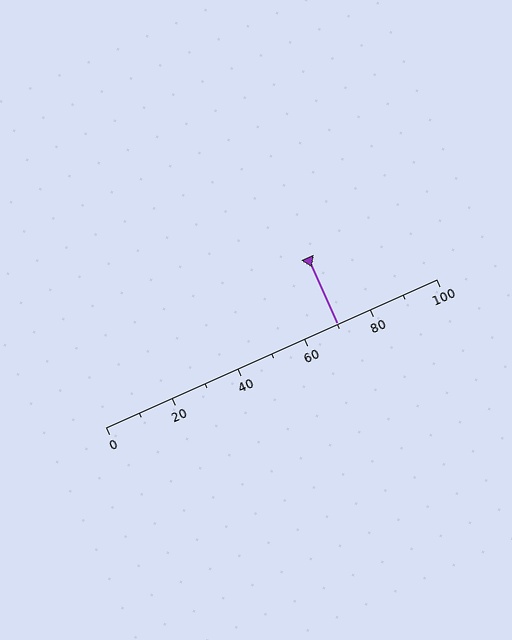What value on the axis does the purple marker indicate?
The marker indicates approximately 70.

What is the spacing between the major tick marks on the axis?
The major ticks are spaced 20 apart.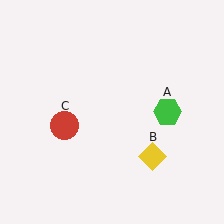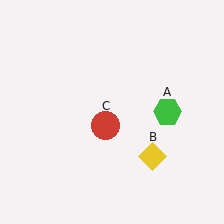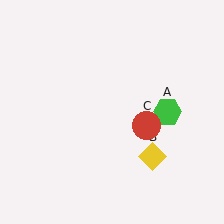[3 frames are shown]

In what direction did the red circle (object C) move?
The red circle (object C) moved right.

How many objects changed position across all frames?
1 object changed position: red circle (object C).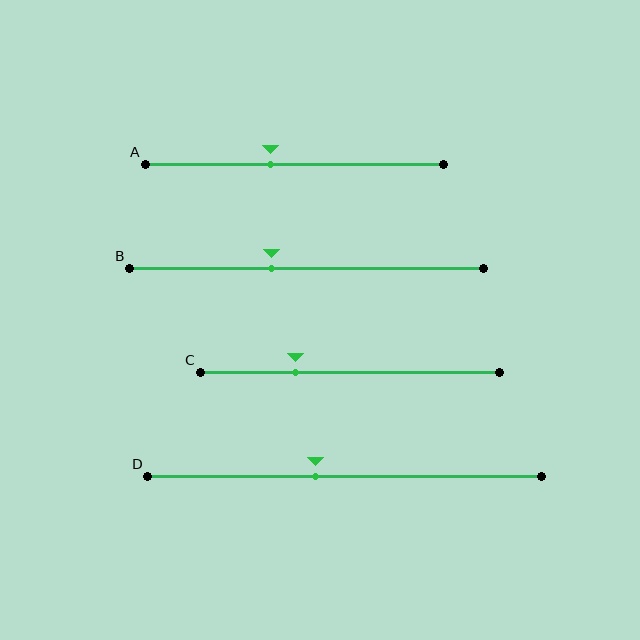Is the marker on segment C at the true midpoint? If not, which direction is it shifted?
No, the marker on segment C is shifted to the left by about 18% of the segment length.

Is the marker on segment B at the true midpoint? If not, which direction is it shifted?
No, the marker on segment B is shifted to the left by about 10% of the segment length.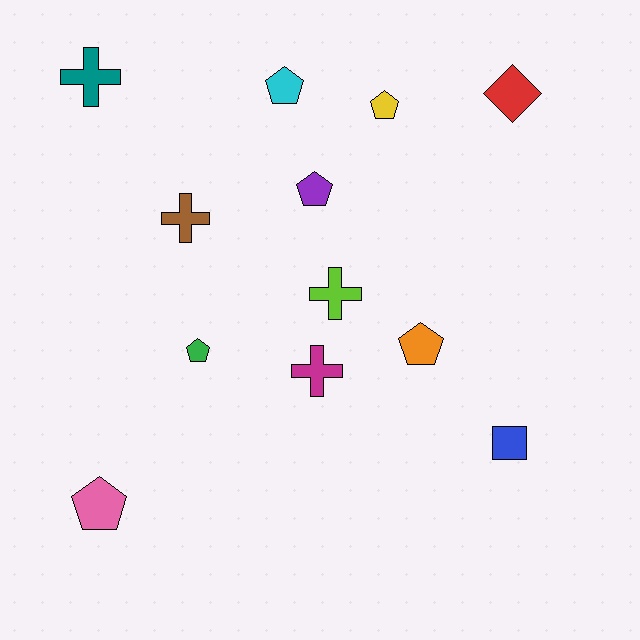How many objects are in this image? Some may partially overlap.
There are 12 objects.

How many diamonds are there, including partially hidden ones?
There is 1 diamond.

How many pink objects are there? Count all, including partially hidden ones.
There is 1 pink object.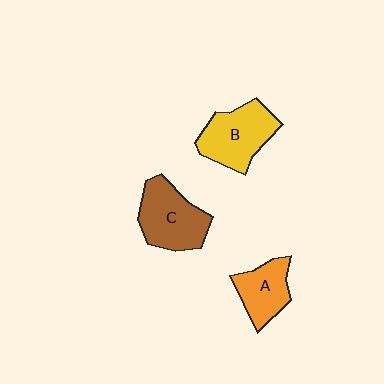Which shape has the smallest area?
Shape A (orange).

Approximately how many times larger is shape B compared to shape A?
Approximately 1.4 times.